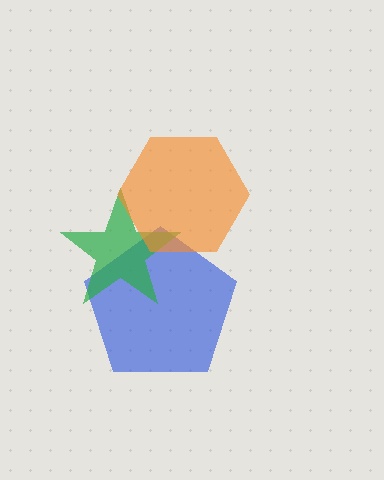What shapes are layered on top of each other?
The layered shapes are: a blue pentagon, a green star, an orange hexagon.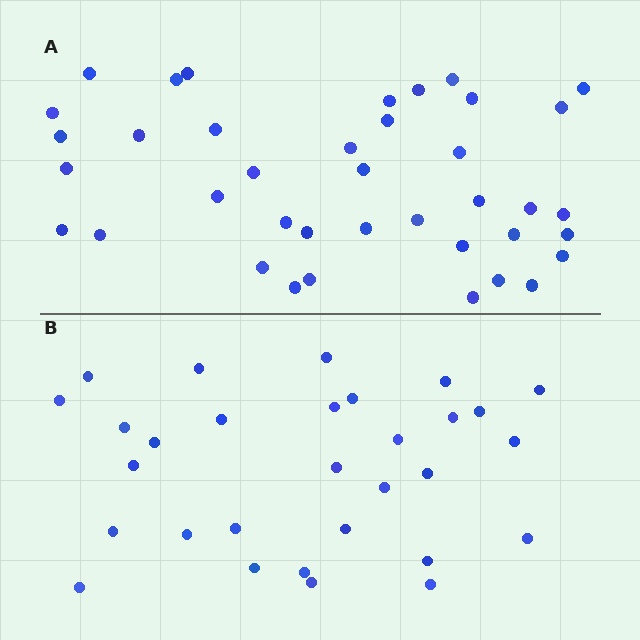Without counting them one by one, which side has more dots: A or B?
Region A (the top region) has more dots.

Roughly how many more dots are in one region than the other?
Region A has roughly 8 or so more dots than region B.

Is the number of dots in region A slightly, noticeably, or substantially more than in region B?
Region A has noticeably more, but not dramatically so. The ratio is roughly 1.3 to 1.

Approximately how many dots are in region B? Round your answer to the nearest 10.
About 30 dots.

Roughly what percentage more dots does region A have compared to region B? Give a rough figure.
About 30% more.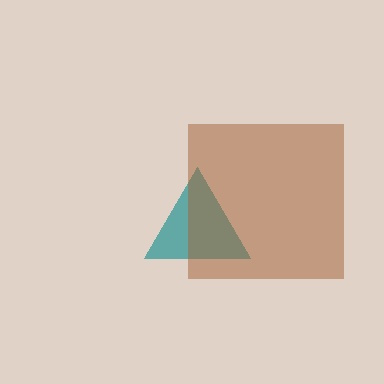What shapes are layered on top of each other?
The layered shapes are: a teal triangle, a brown square.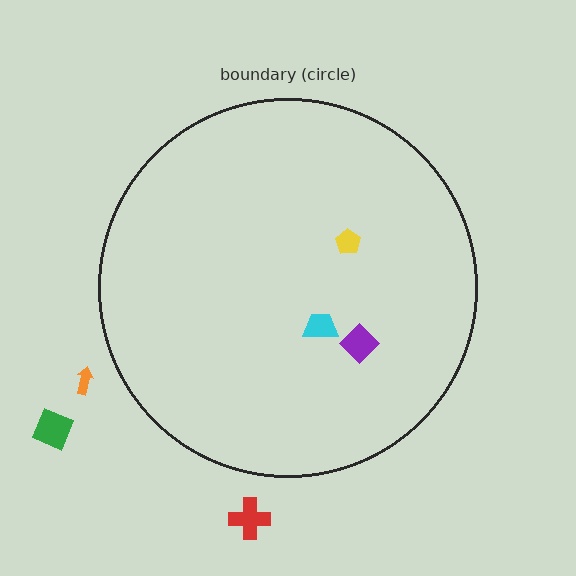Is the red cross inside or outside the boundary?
Outside.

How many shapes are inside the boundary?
3 inside, 3 outside.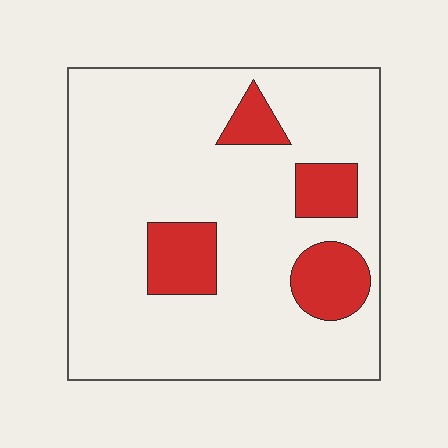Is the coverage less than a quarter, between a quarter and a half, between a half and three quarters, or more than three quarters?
Less than a quarter.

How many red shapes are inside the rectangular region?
4.